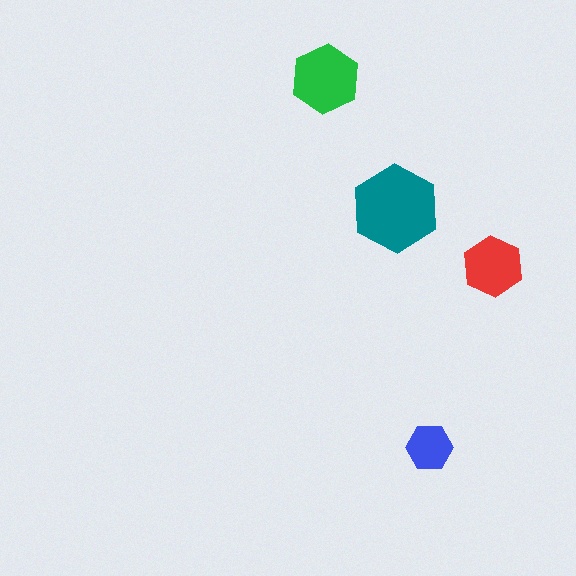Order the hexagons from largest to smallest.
the teal one, the green one, the red one, the blue one.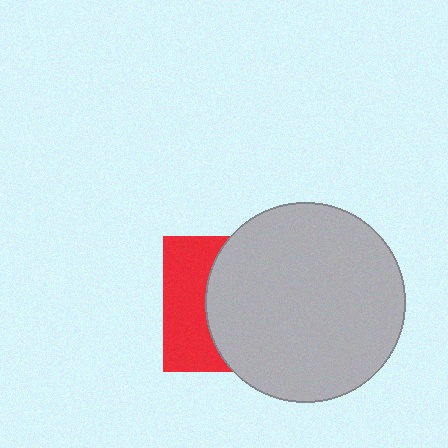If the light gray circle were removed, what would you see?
You would see the complete red square.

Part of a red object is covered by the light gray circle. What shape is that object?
It is a square.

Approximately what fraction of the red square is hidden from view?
Roughly 63% of the red square is hidden behind the light gray circle.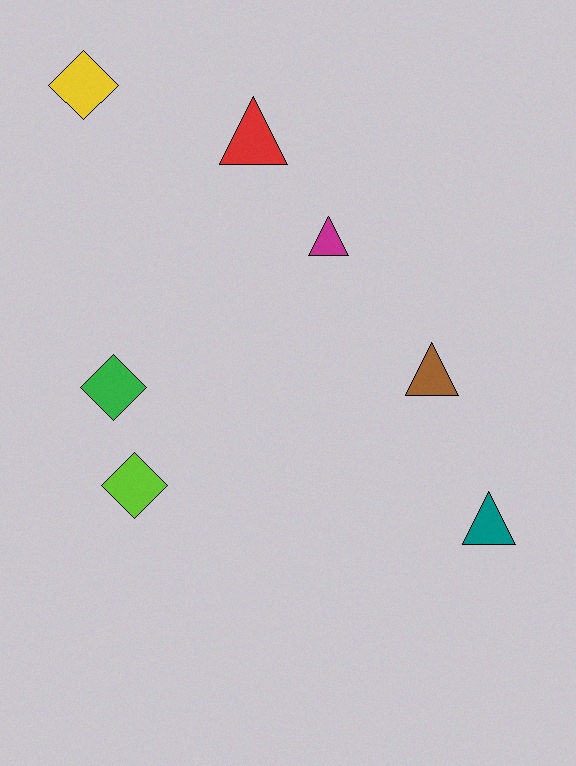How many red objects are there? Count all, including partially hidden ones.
There is 1 red object.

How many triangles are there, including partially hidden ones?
There are 4 triangles.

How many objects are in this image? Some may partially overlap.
There are 7 objects.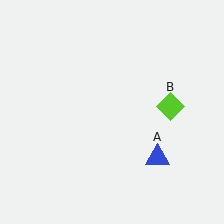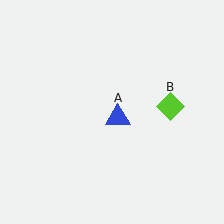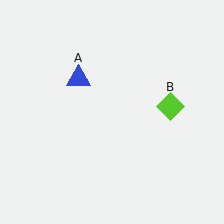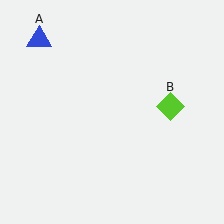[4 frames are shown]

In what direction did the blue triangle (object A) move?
The blue triangle (object A) moved up and to the left.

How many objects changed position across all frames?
1 object changed position: blue triangle (object A).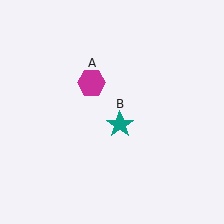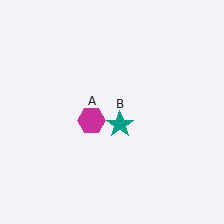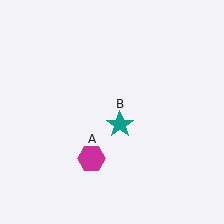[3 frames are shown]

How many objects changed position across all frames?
1 object changed position: magenta hexagon (object A).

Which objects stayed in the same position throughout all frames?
Teal star (object B) remained stationary.